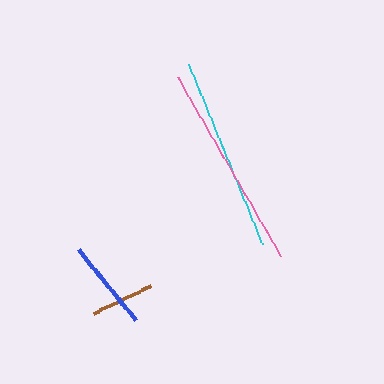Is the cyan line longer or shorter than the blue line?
The cyan line is longer than the blue line.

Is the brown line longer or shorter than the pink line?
The pink line is longer than the brown line.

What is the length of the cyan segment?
The cyan segment is approximately 194 pixels long.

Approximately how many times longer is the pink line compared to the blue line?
The pink line is approximately 2.3 times the length of the blue line.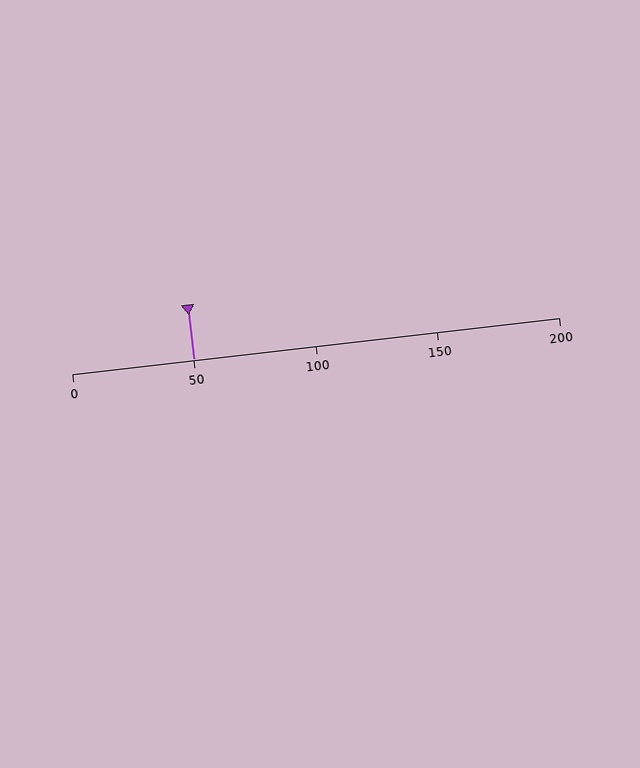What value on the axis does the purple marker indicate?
The marker indicates approximately 50.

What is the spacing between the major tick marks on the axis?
The major ticks are spaced 50 apart.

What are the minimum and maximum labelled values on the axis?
The axis runs from 0 to 200.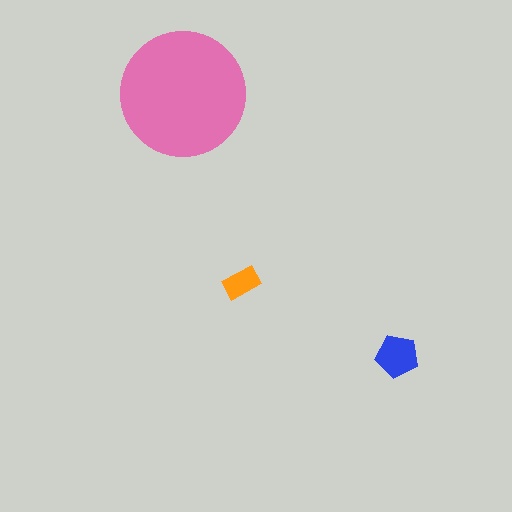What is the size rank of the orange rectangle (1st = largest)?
3rd.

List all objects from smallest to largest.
The orange rectangle, the blue pentagon, the pink circle.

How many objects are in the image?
There are 3 objects in the image.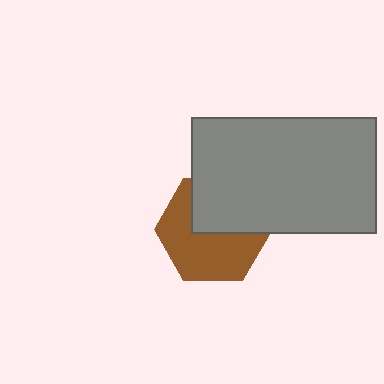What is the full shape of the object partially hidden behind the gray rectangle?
The partially hidden object is a brown hexagon.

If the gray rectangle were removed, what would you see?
You would see the complete brown hexagon.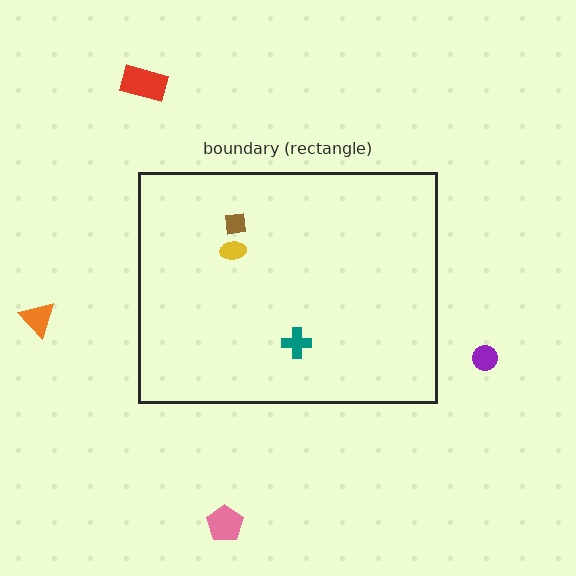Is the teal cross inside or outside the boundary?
Inside.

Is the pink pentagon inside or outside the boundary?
Outside.